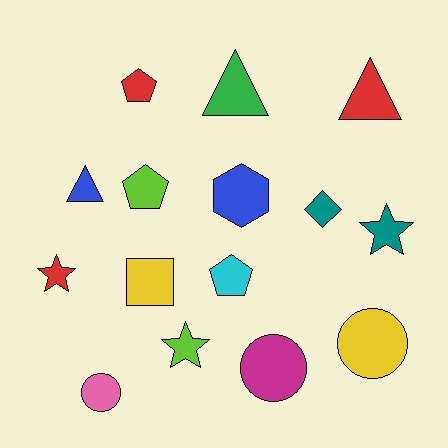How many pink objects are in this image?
There is 1 pink object.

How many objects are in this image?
There are 15 objects.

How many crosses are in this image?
There are no crosses.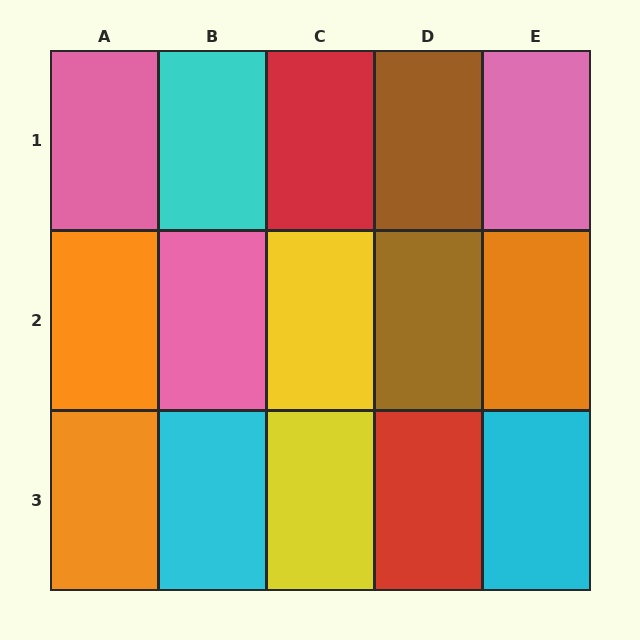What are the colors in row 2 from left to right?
Orange, pink, yellow, brown, orange.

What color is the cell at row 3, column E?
Cyan.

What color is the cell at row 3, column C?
Yellow.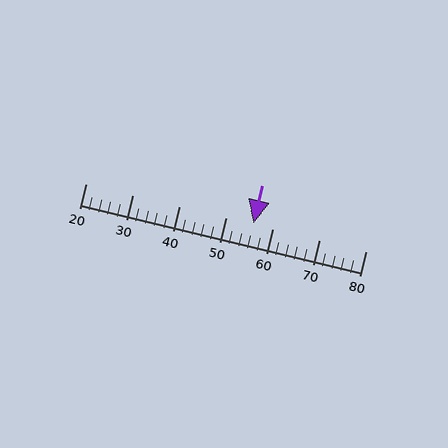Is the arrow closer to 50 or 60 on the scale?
The arrow is closer to 60.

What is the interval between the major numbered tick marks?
The major tick marks are spaced 10 units apart.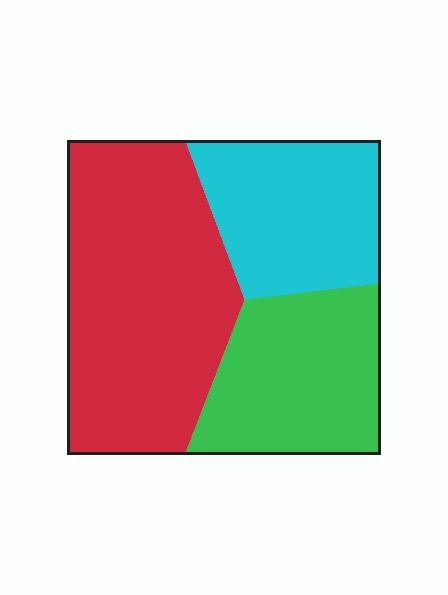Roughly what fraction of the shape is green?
Green covers roughly 25% of the shape.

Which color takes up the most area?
Red, at roughly 45%.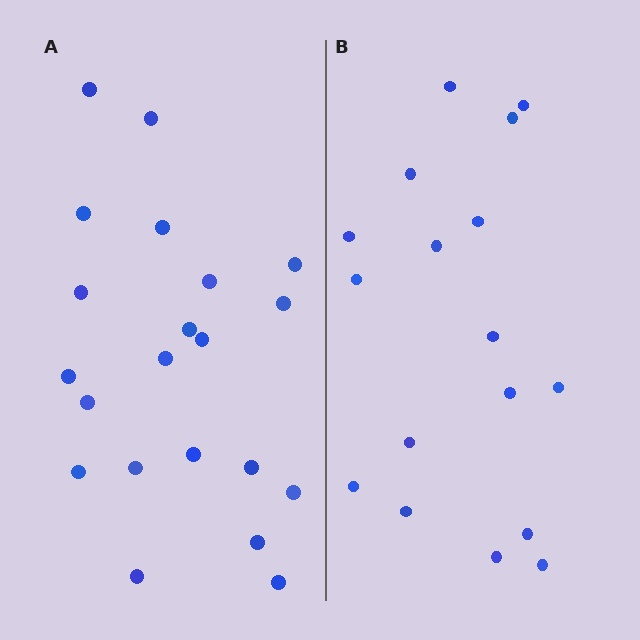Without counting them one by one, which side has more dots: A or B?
Region A (the left region) has more dots.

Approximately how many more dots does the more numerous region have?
Region A has about 4 more dots than region B.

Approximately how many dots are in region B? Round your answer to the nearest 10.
About 20 dots. (The exact count is 17, which rounds to 20.)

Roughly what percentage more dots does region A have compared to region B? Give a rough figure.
About 25% more.